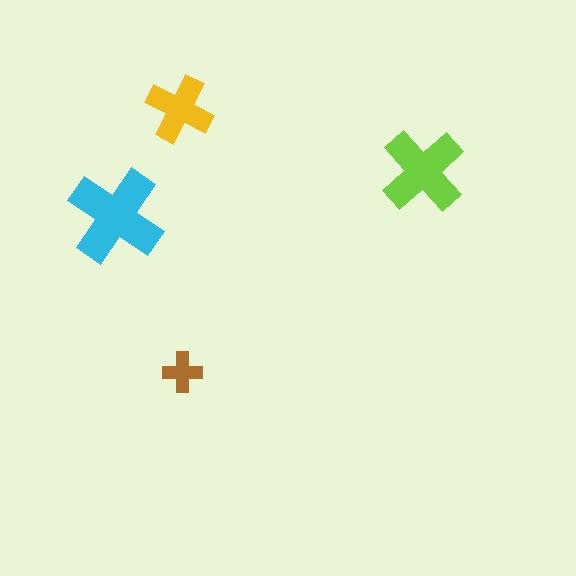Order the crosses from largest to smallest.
the cyan one, the lime one, the yellow one, the brown one.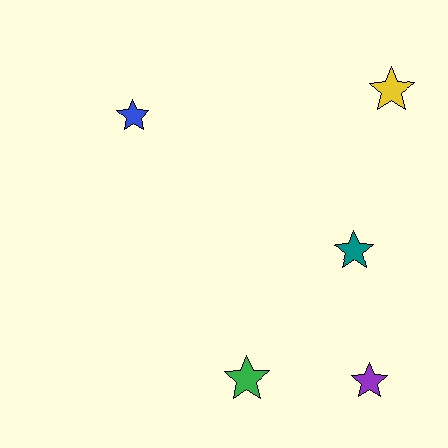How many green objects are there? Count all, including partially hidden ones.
There is 1 green object.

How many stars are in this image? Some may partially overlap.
There are 5 stars.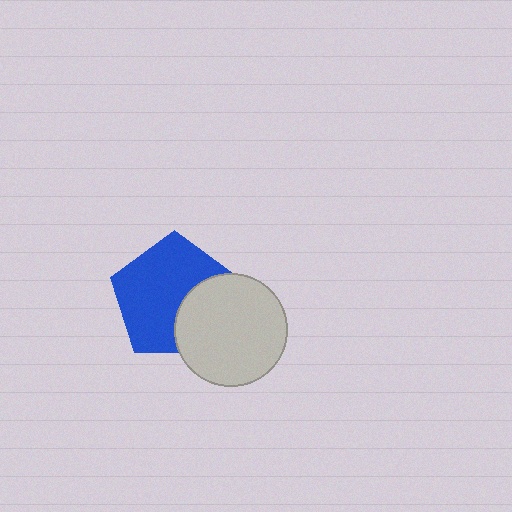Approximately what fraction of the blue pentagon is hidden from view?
Roughly 32% of the blue pentagon is hidden behind the light gray circle.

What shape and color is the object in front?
The object in front is a light gray circle.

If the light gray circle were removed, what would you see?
You would see the complete blue pentagon.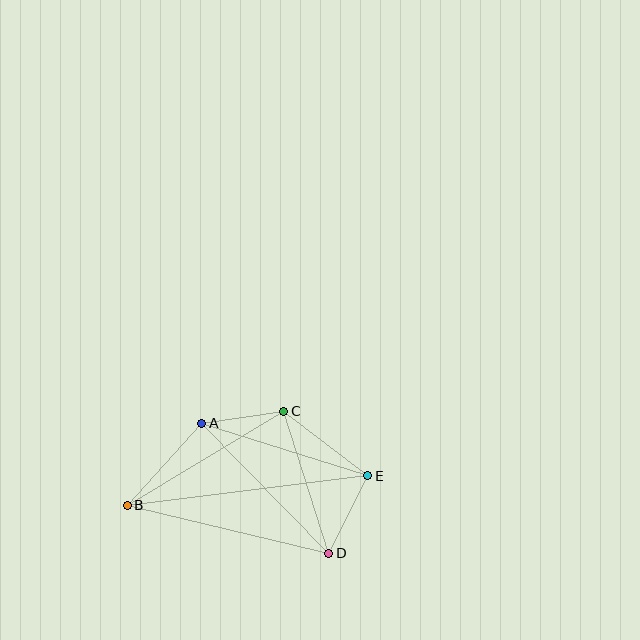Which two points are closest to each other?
Points A and C are closest to each other.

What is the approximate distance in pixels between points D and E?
The distance between D and E is approximately 87 pixels.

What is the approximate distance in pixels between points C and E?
The distance between C and E is approximately 106 pixels.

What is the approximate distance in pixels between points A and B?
The distance between A and B is approximately 111 pixels.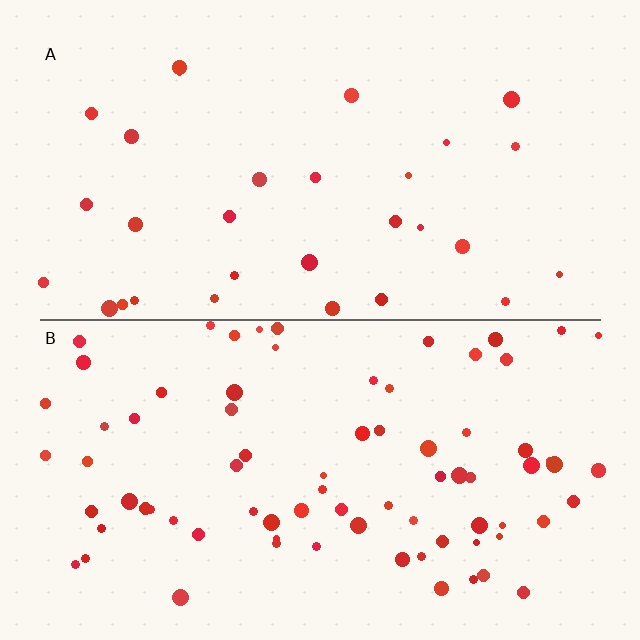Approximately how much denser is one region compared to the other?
Approximately 2.6× — region B over region A.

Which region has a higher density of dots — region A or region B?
B (the bottom).